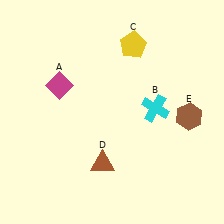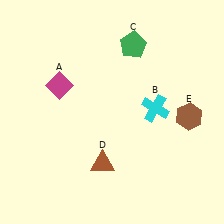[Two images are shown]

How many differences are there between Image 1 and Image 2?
There is 1 difference between the two images.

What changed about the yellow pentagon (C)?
In Image 1, C is yellow. In Image 2, it changed to green.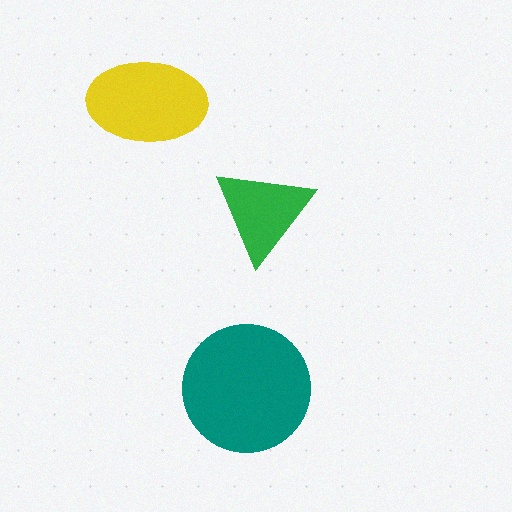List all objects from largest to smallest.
The teal circle, the yellow ellipse, the green triangle.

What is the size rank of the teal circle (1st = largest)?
1st.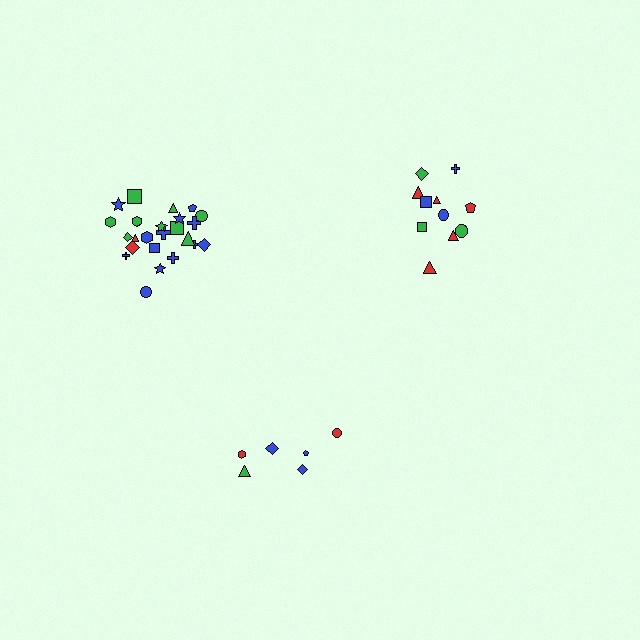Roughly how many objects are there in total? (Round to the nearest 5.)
Roughly 45 objects in total.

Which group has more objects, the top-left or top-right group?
The top-left group.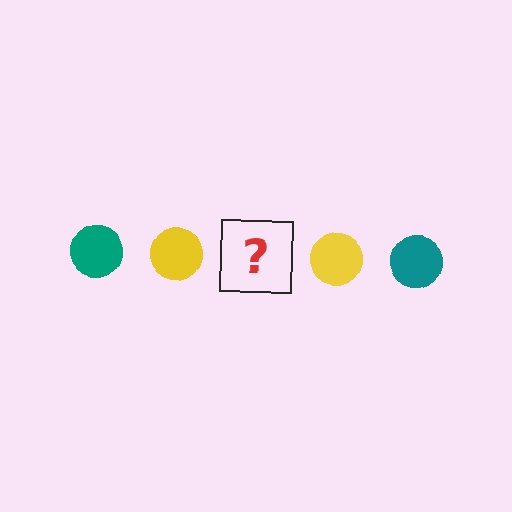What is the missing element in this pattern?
The missing element is a teal circle.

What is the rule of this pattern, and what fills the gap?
The rule is that the pattern cycles through teal, yellow circles. The gap should be filled with a teal circle.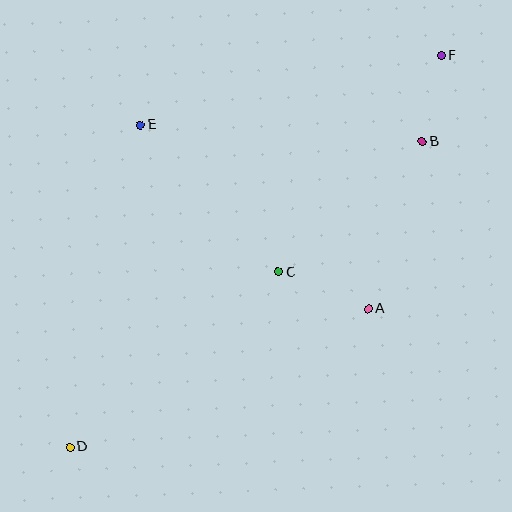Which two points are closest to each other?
Points B and F are closest to each other.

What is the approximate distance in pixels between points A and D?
The distance between A and D is approximately 329 pixels.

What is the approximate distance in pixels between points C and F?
The distance between C and F is approximately 271 pixels.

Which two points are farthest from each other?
Points D and F are farthest from each other.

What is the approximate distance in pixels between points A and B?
The distance between A and B is approximately 176 pixels.